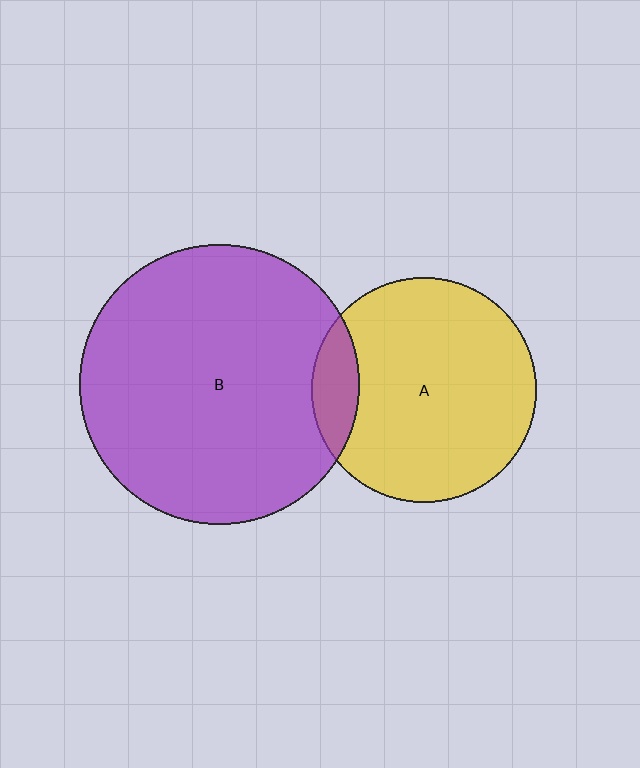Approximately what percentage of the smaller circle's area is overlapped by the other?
Approximately 10%.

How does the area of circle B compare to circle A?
Approximately 1.5 times.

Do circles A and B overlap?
Yes.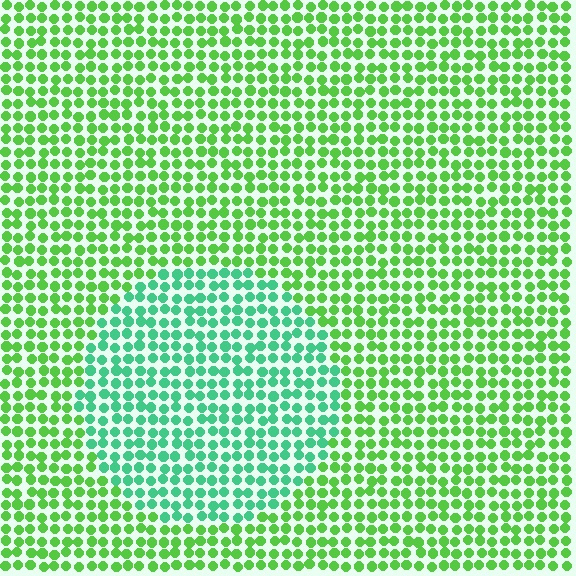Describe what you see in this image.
The image is filled with small lime elements in a uniform arrangement. A circle-shaped region is visible where the elements are tinted to a slightly different hue, forming a subtle color boundary.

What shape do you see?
I see a circle.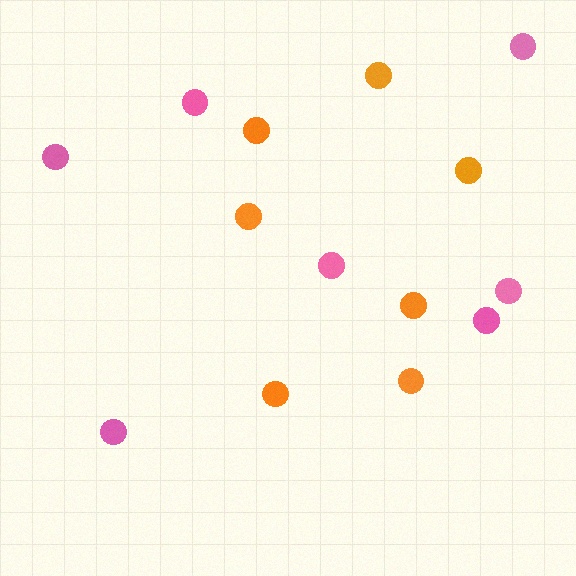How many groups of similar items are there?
There are 2 groups: one group of pink circles (7) and one group of orange circles (7).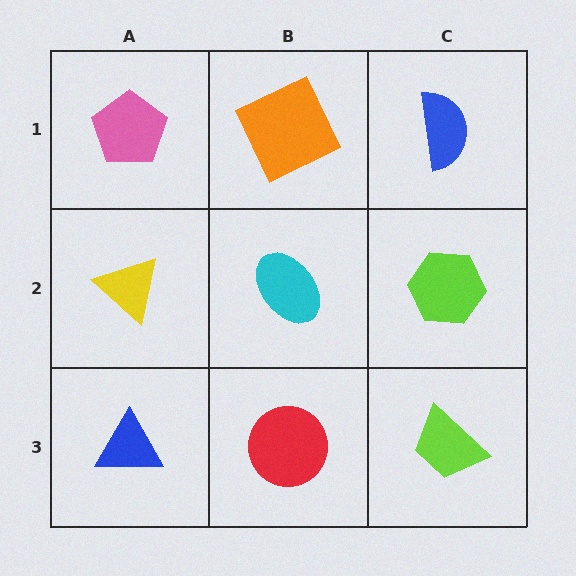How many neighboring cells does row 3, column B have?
3.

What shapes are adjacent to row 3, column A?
A yellow triangle (row 2, column A), a red circle (row 3, column B).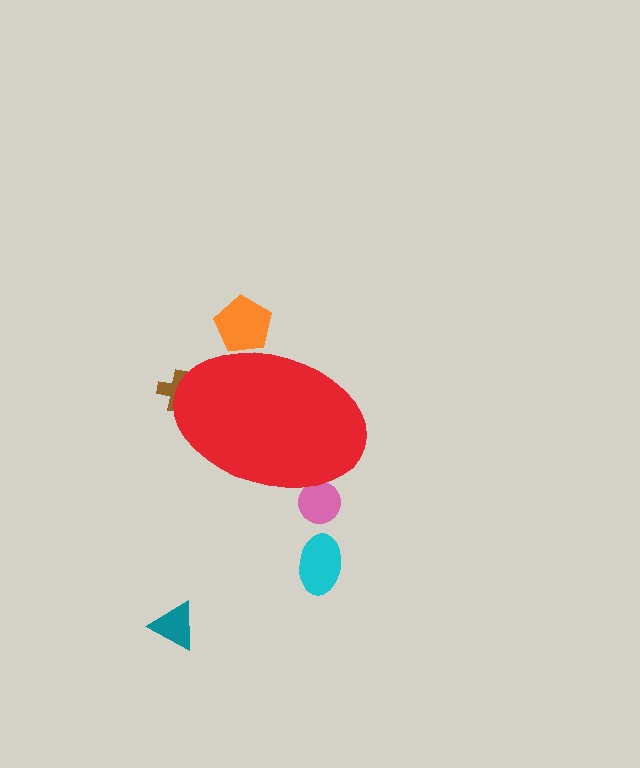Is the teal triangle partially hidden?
No, the teal triangle is fully visible.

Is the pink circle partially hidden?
Yes, the pink circle is partially hidden behind the red ellipse.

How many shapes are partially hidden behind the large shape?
3 shapes are partially hidden.